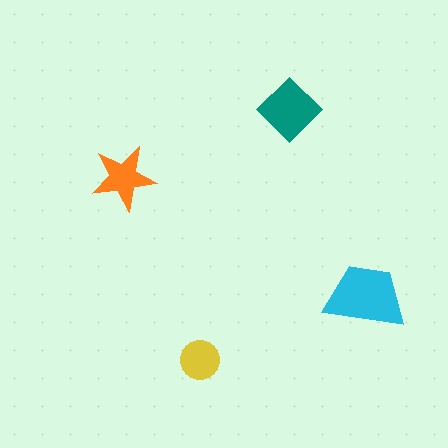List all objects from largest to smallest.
The cyan trapezoid, the teal diamond, the orange star, the yellow circle.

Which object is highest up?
The teal diamond is topmost.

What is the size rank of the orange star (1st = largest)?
3rd.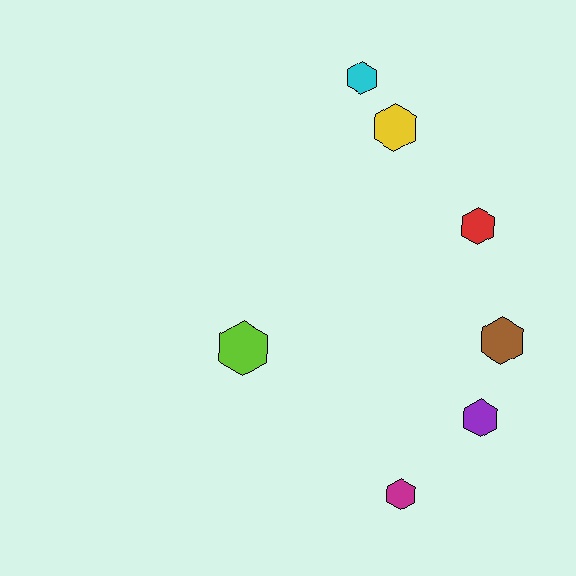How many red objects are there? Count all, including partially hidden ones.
There is 1 red object.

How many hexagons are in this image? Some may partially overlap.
There are 7 hexagons.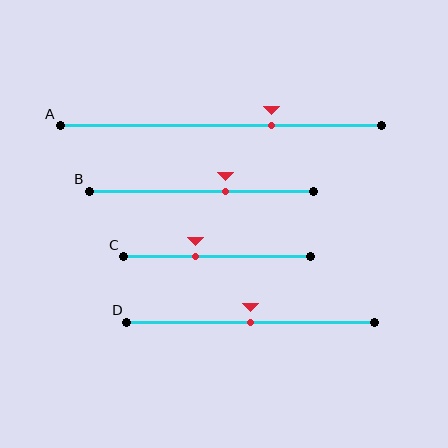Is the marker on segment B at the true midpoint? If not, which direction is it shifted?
No, the marker on segment B is shifted to the right by about 11% of the segment length.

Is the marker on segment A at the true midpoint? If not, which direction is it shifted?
No, the marker on segment A is shifted to the right by about 16% of the segment length.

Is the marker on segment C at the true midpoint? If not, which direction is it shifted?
No, the marker on segment C is shifted to the left by about 12% of the segment length.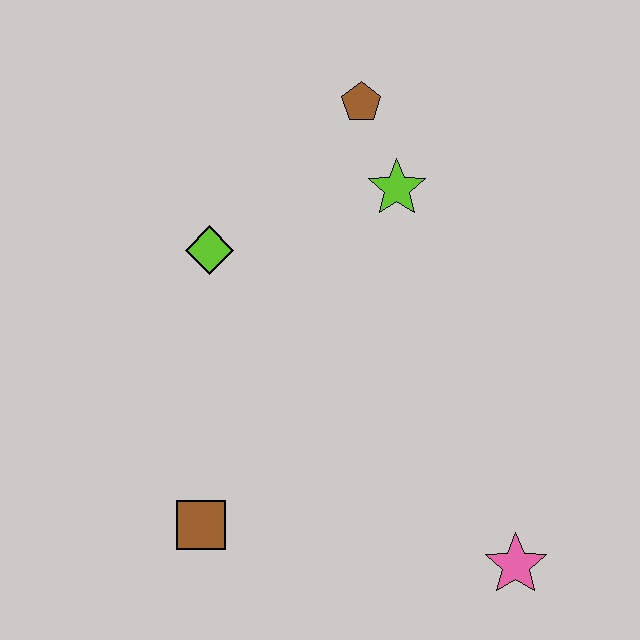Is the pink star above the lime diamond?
No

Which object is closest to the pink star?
The brown square is closest to the pink star.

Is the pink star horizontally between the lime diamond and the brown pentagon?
No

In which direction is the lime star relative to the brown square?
The lime star is above the brown square.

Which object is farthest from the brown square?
The brown pentagon is farthest from the brown square.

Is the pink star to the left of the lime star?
No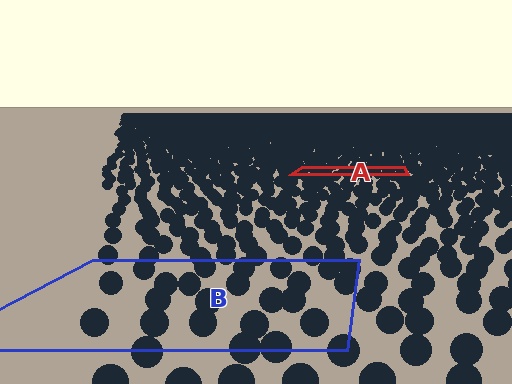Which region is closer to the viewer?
Region B is closer. The texture elements there are larger and more spread out.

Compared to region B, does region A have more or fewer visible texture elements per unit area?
Region A has more texture elements per unit area — they are packed more densely because it is farther away.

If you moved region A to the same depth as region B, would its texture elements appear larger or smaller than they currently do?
They would appear larger. At a closer depth, the same texture elements are projected at a bigger on-screen size.